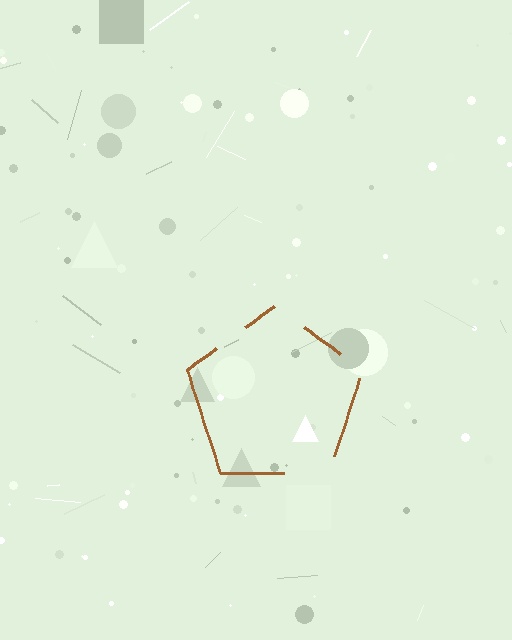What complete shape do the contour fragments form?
The contour fragments form a pentagon.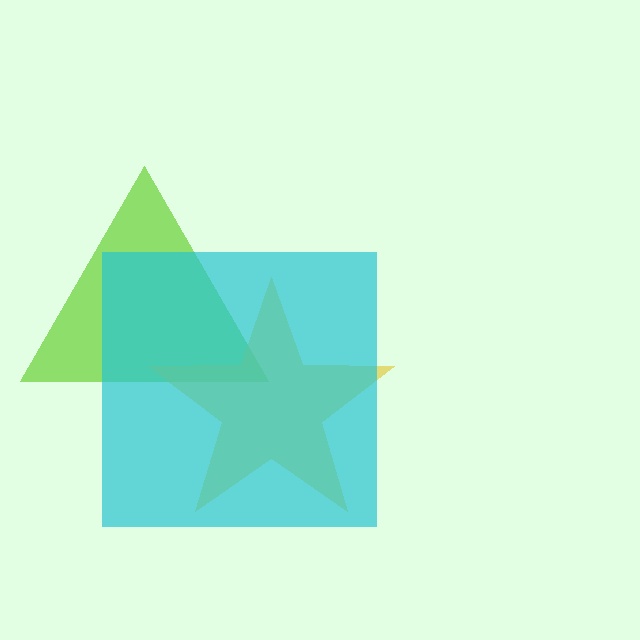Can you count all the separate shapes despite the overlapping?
Yes, there are 3 separate shapes.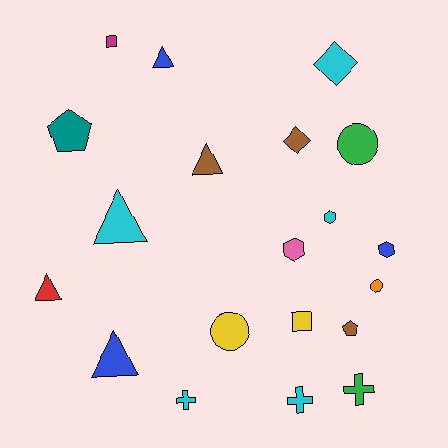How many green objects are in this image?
There are 2 green objects.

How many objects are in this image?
There are 20 objects.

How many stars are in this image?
There are no stars.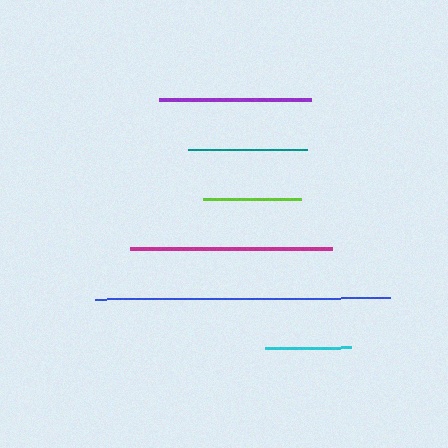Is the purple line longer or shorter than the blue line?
The blue line is longer than the purple line.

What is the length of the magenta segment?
The magenta segment is approximately 202 pixels long.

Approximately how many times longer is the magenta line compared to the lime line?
The magenta line is approximately 2.0 times the length of the lime line.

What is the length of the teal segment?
The teal segment is approximately 119 pixels long.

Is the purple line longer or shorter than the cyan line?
The purple line is longer than the cyan line.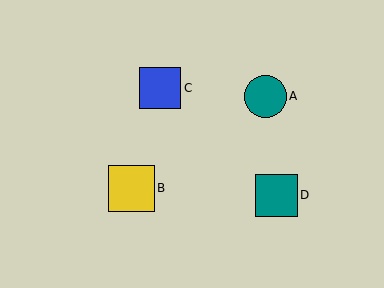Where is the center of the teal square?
The center of the teal square is at (276, 195).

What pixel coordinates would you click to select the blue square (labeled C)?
Click at (160, 88) to select the blue square C.